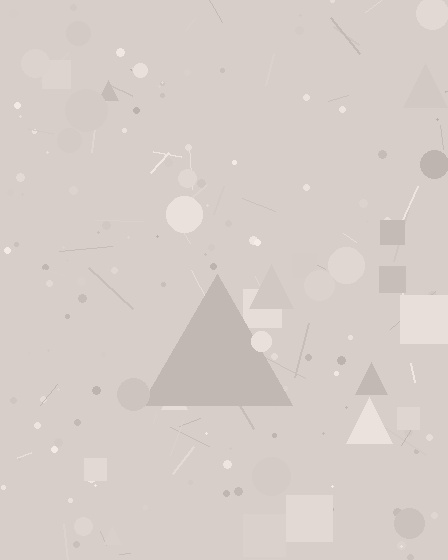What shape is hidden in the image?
A triangle is hidden in the image.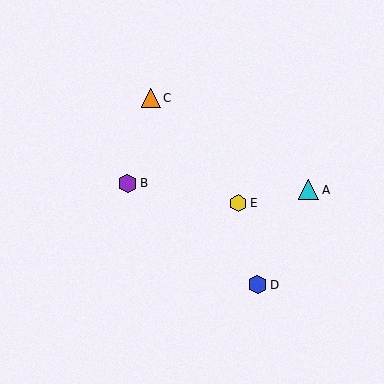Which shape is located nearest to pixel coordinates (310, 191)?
The cyan triangle (labeled A) at (309, 190) is nearest to that location.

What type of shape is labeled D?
Shape D is a blue hexagon.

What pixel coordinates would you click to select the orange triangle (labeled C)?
Click at (151, 98) to select the orange triangle C.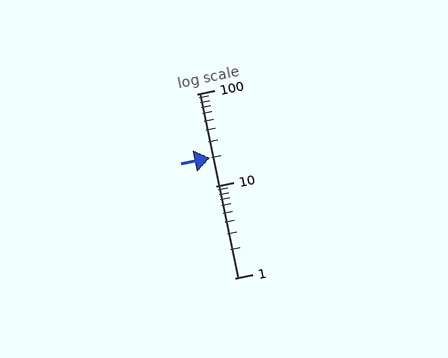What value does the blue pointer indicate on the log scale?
The pointer indicates approximately 20.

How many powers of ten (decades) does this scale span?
The scale spans 2 decades, from 1 to 100.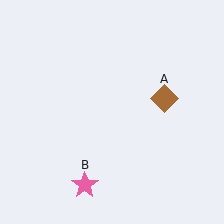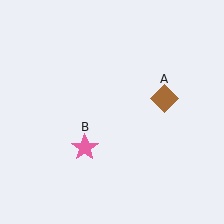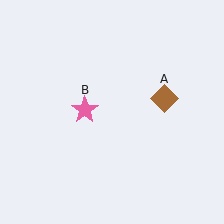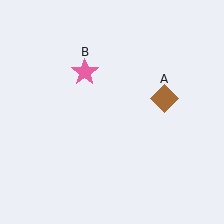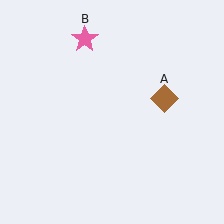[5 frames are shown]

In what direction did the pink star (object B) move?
The pink star (object B) moved up.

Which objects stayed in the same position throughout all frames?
Brown diamond (object A) remained stationary.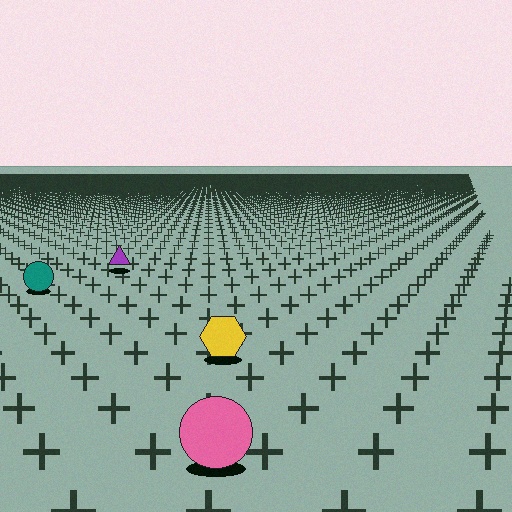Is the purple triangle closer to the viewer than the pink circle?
No. The pink circle is closer — you can tell from the texture gradient: the ground texture is coarser near it.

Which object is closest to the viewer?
The pink circle is closest. The texture marks near it are larger and more spread out.